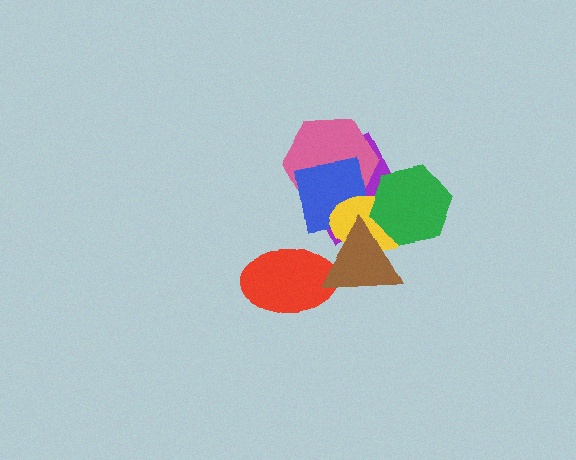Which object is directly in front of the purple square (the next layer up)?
The pink hexagon is directly in front of the purple square.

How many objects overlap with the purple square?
5 objects overlap with the purple square.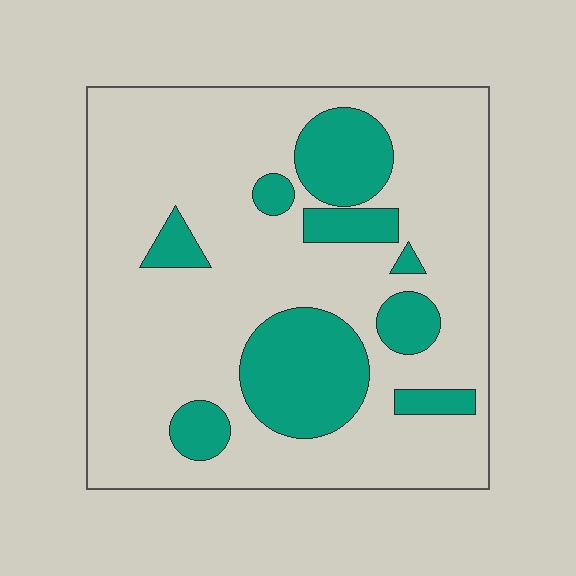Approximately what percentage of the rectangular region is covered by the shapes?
Approximately 25%.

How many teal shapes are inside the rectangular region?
9.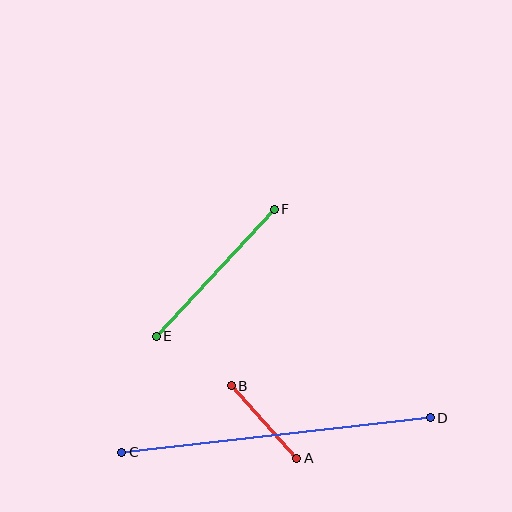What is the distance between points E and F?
The distance is approximately 173 pixels.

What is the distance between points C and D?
The distance is approximately 311 pixels.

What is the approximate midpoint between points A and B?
The midpoint is at approximately (264, 422) pixels.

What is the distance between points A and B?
The distance is approximately 98 pixels.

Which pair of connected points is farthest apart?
Points C and D are farthest apart.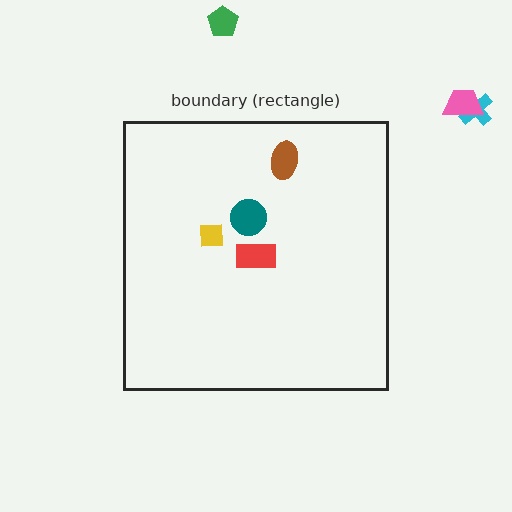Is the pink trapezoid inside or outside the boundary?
Outside.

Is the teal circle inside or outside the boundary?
Inside.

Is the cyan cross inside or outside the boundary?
Outside.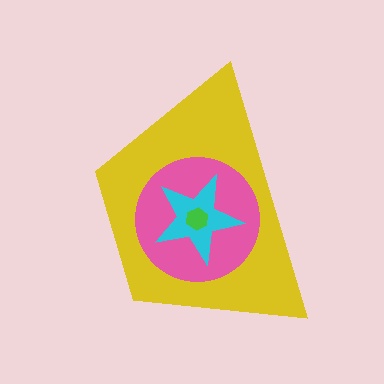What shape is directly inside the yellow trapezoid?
The pink circle.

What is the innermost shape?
The green hexagon.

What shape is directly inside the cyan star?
The green hexagon.